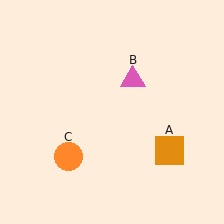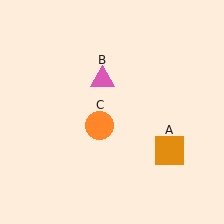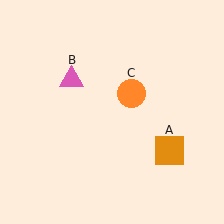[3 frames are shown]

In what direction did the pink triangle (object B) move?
The pink triangle (object B) moved left.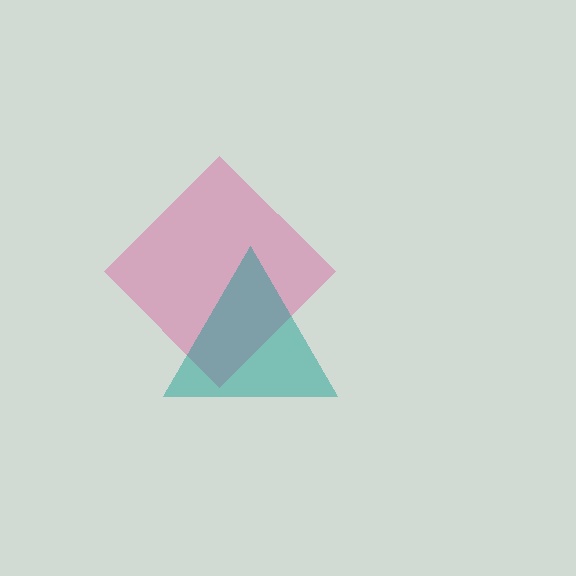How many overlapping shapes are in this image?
There are 2 overlapping shapes in the image.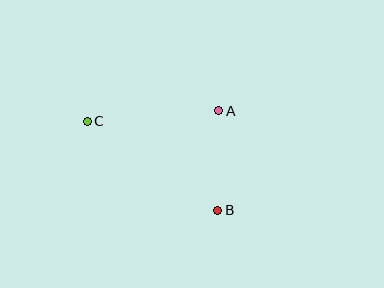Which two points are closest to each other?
Points A and B are closest to each other.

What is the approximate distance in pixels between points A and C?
The distance between A and C is approximately 132 pixels.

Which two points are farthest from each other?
Points B and C are farthest from each other.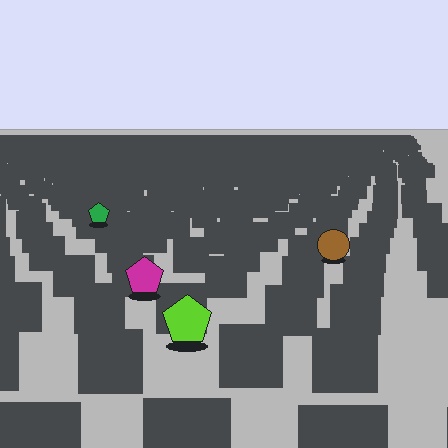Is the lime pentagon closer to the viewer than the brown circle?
Yes. The lime pentagon is closer — you can tell from the texture gradient: the ground texture is coarser near it.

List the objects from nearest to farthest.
From nearest to farthest: the lime pentagon, the magenta pentagon, the brown circle, the green pentagon.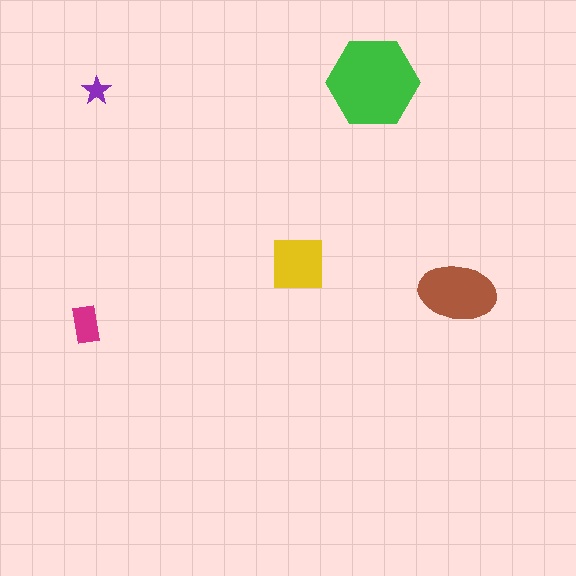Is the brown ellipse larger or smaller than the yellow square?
Larger.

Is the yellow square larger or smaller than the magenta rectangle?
Larger.